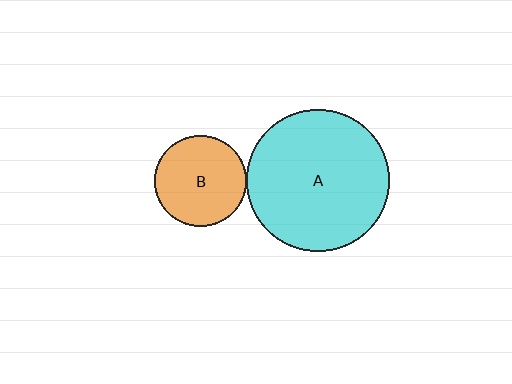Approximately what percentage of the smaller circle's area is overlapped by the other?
Approximately 5%.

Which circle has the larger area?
Circle A (cyan).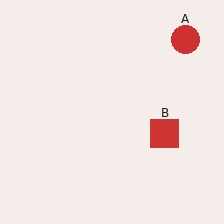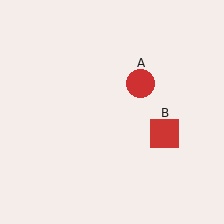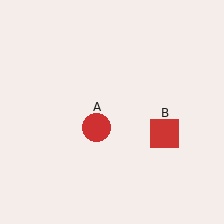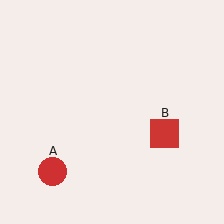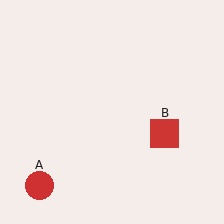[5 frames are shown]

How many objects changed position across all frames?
1 object changed position: red circle (object A).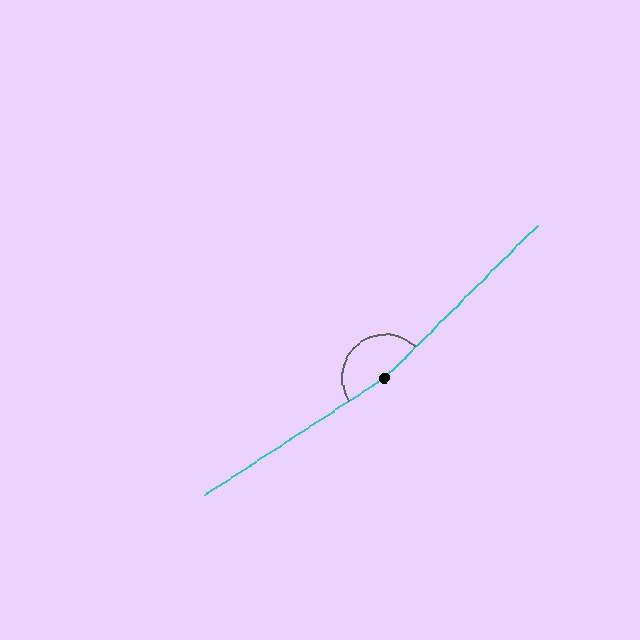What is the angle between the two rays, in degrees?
Approximately 168 degrees.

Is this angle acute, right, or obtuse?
It is obtuse.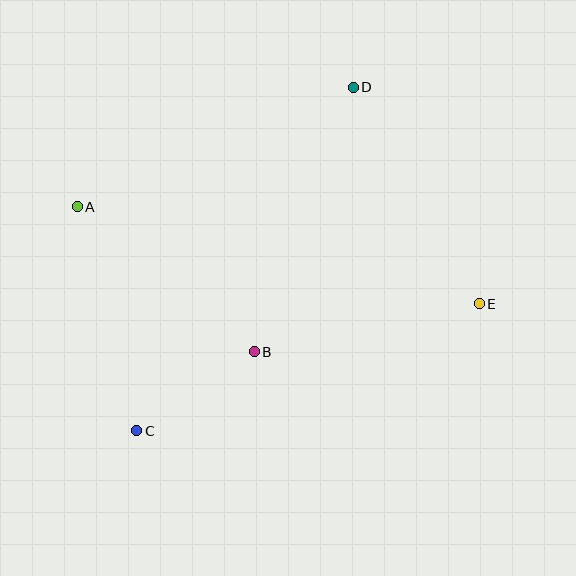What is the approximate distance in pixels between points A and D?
The distance between A and D is approximately 301 pixels.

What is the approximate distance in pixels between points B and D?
The distance between B and D is approximately 282 pixels.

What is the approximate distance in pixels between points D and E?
The distance between D and E is approximately 250 pixels.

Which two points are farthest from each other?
Points A and E are farthest from each other.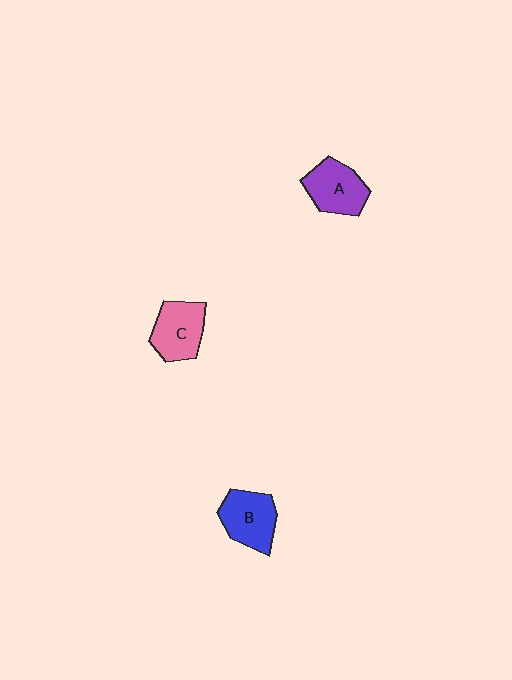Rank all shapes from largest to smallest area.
From largest to smallest: B (blue), C (pink), A (purple).